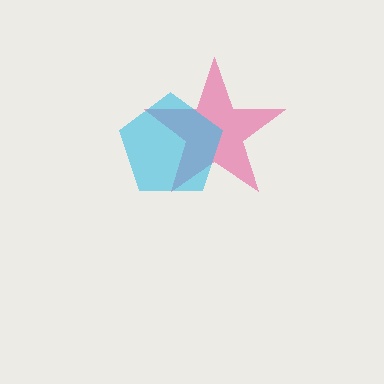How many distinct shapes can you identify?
There are 2 distinct shapes: a pink star, a cyan pentagon.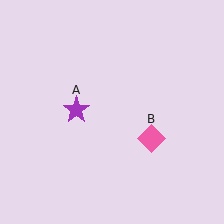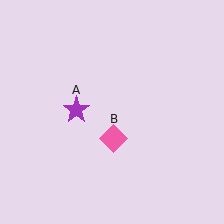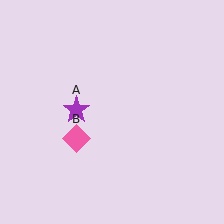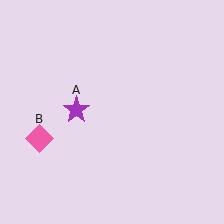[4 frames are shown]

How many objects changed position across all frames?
1 object changed position: pink diamond (object B).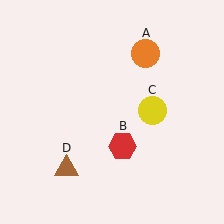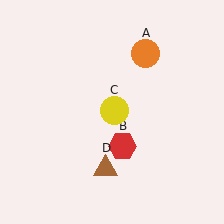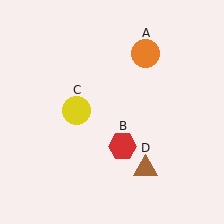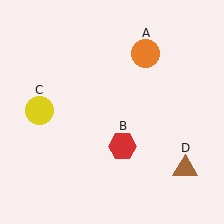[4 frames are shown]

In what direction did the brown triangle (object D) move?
The brown triangle (object D) moved right.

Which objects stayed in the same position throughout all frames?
Orange circle (object A) and red hexagon (object B) remained stationary.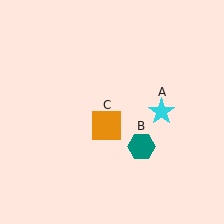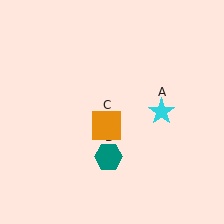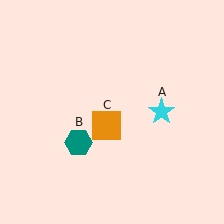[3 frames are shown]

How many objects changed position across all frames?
1 object changed position: teal hexagon (object B).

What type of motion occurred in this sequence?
The teal hexagon (object B) rotated clockwise around the center of the scene.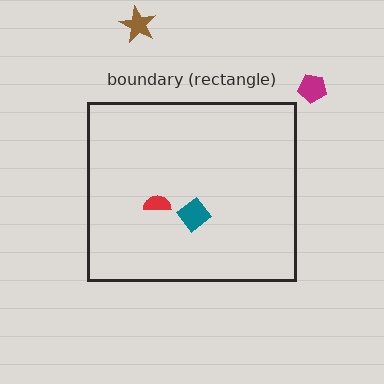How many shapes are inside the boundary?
2 inside, 2 outside.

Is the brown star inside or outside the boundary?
Outside.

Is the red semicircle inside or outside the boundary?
Inside.